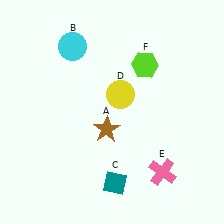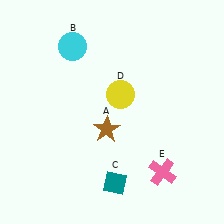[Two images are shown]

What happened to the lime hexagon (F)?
The lime hexagon (F) was removed in Image 2. It was in the top-right area of Image 1.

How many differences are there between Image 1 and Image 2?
There is 1 difference between the two images.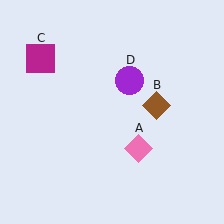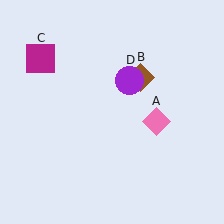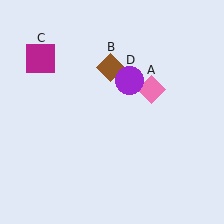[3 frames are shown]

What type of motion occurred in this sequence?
The pink diamond (object A), brown diamond (object B) rotated counterclockwise around the center of the scene.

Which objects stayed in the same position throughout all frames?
Magenta square (object C) and purple circle (object D) remained stationary.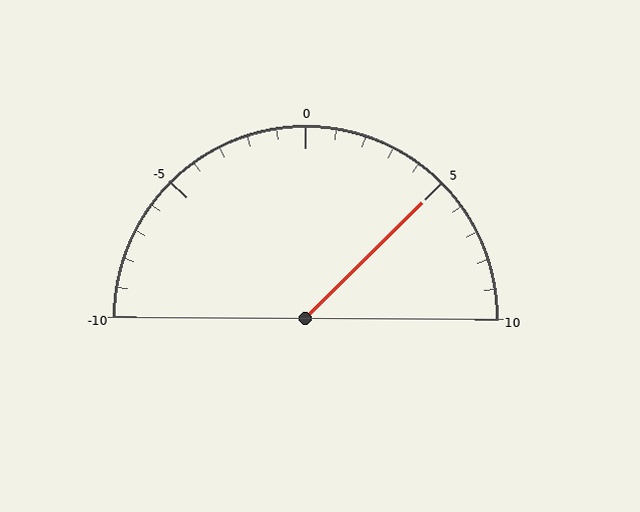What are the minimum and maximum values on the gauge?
The gauge ranges from -10 to 10.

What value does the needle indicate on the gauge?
The needle indicates approximately 5.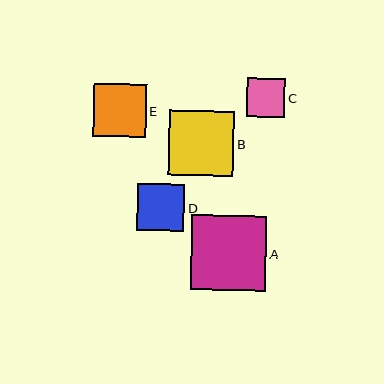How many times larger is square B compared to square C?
Square B is approximately 1.7 times the size of square C.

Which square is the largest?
Square A is the largest with a size of approximately 75 pixels.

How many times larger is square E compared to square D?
Square E is approximately 1.1 times the size of square D.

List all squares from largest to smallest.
From largest to smallest: A, B, E, D, C.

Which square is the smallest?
Square C is the smallest with a size of approximately 39 pixels.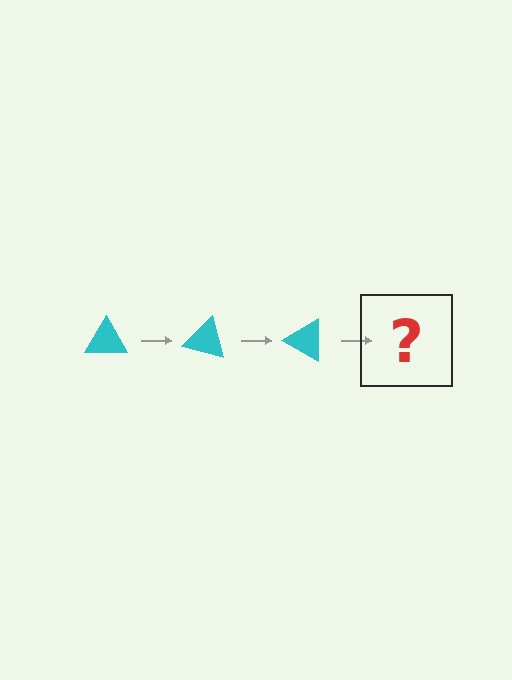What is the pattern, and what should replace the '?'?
The pattern is that the triangle rotates 15 degrees each step. The '?' should be a cyan triangle rotated 45 degrees.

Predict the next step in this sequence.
The next step is a cyan triangle rotated 45 degrees.